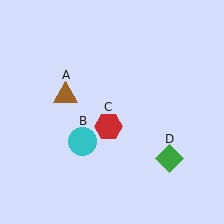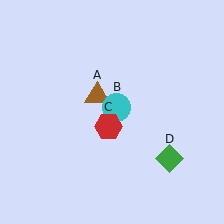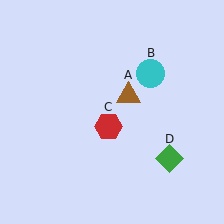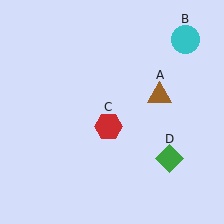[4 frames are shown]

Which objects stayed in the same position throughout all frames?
Red hexagon (object C) and green diamond (object D) remained stationary.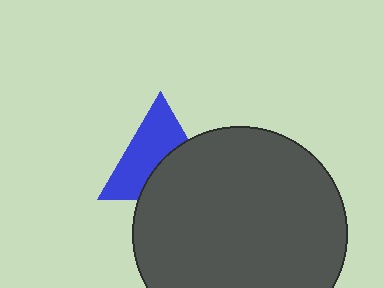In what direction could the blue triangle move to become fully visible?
The blue triangle could move up. That would shift it out from behind the dark gray circle entirely.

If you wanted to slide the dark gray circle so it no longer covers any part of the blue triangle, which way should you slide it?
Slide it down — that is the most direct way to separate the two shapes.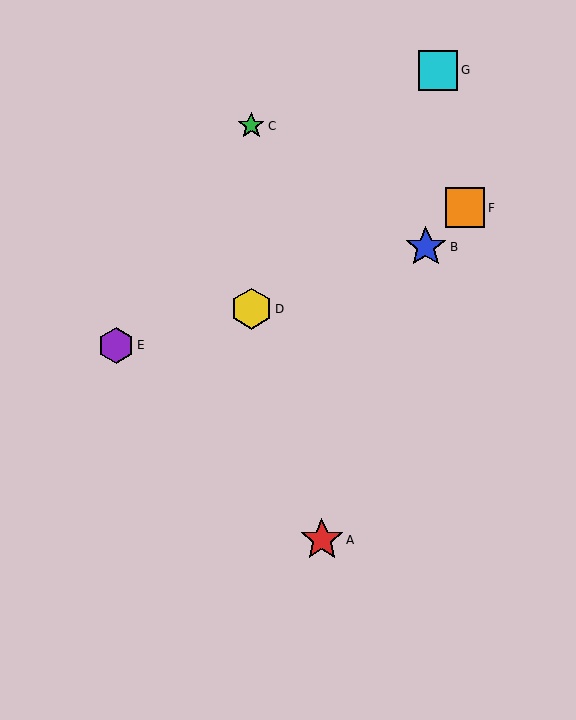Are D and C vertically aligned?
Yes, both are at x≈251.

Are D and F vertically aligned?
No, D is at x≈251 and F is at x≈465.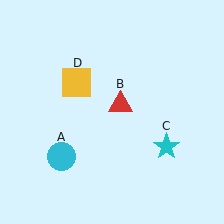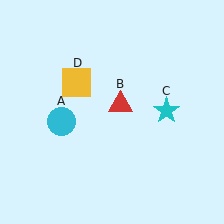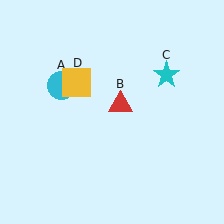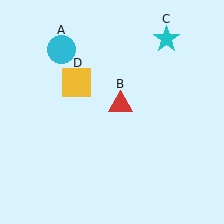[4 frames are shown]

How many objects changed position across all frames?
2 objects changed position: cyan circle (object A), cyan star (object C).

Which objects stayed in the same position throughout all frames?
Red triangle (object B) and yellow square (object D) remained stationary.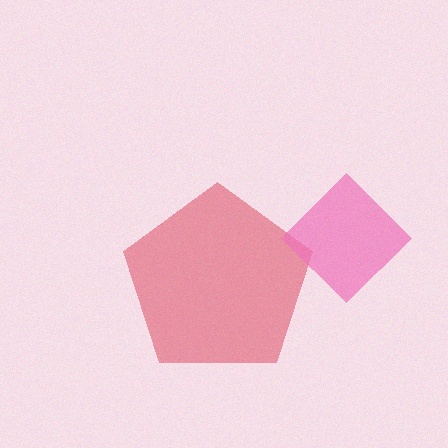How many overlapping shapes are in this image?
There are 2 overlapping shapes in the image.